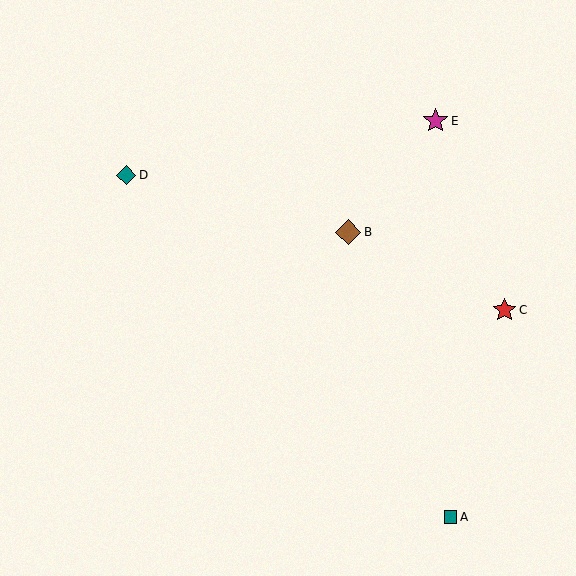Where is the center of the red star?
The center of the red star is at (505, 310).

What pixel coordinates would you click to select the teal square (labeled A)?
Click at (450, 517) to select the teal square A.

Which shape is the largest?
The brown diamond (labeled B) is the largest.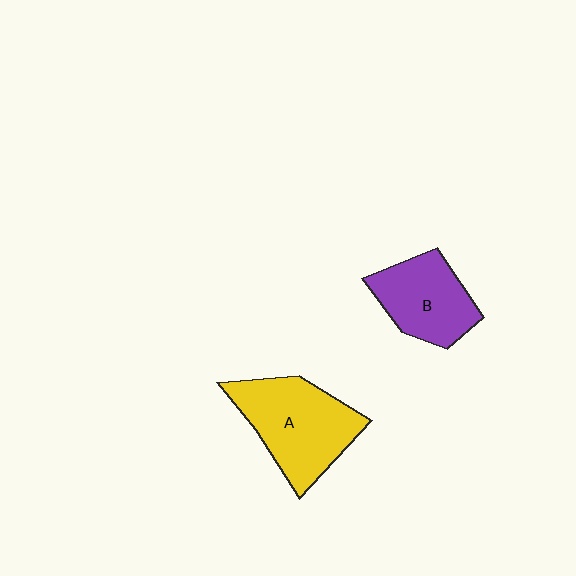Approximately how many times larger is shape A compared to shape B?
Approximately 1.4 times.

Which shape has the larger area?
Shape A (yellow).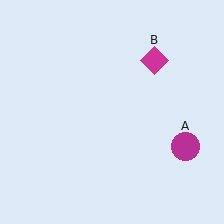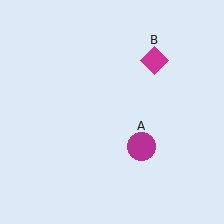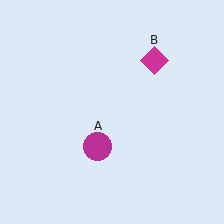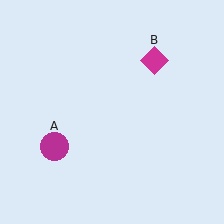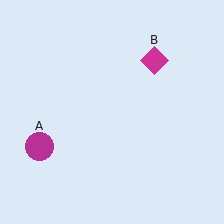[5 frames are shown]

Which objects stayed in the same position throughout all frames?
Magenta diamond (object B) remained stationary.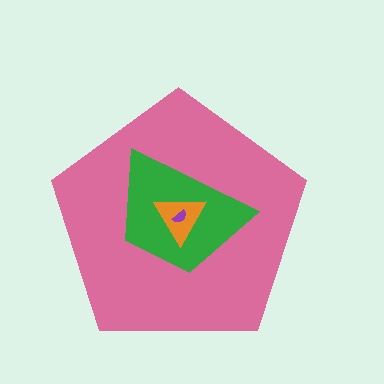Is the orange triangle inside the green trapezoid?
Yes.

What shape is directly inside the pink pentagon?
The green trapezoid.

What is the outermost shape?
The pink pentagon.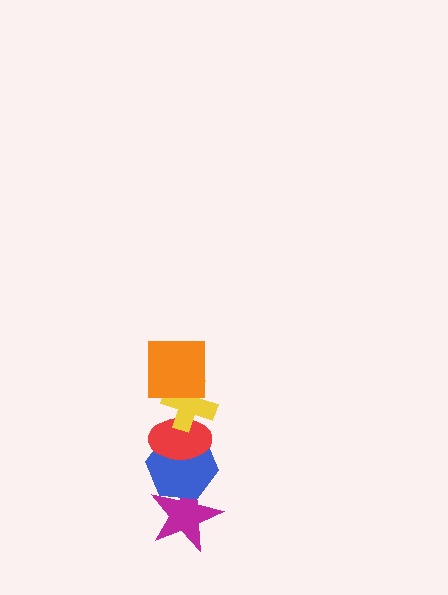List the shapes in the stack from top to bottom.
From top to bottom: the orange square, the yellow cross, the red ellipse, the blue hexagon, the magenta star.